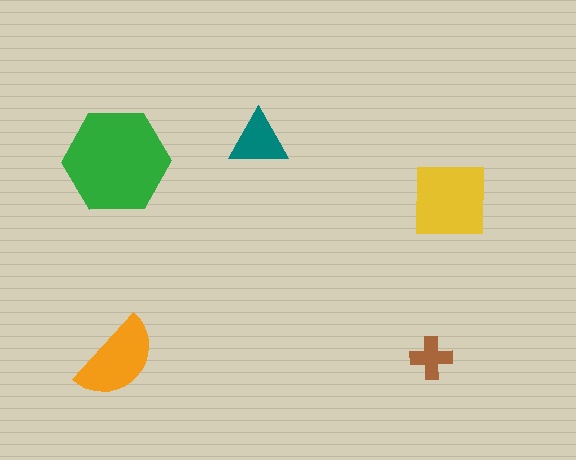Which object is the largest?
The green hexagon.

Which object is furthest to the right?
The yellow square is rightmost.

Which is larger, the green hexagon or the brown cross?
The green hexagon.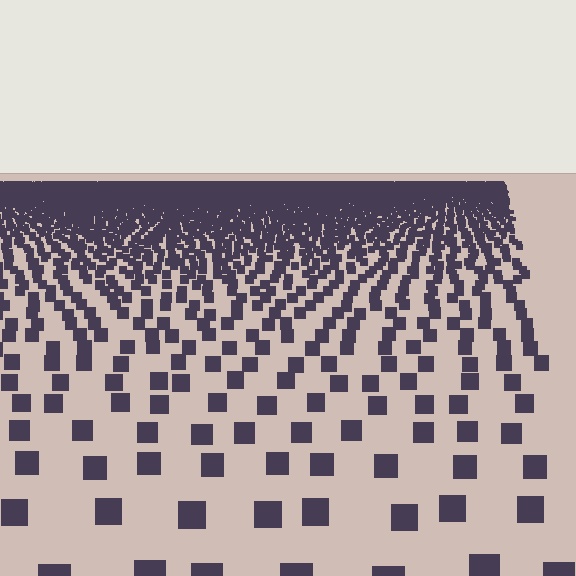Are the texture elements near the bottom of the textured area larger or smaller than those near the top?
Larger. Near the bottom, elements are closer to the viewer and appear at a bigger on-screen size.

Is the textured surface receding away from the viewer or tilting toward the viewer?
The surface is receding away from the viewer. Texture elements get smaller and denser toward the top.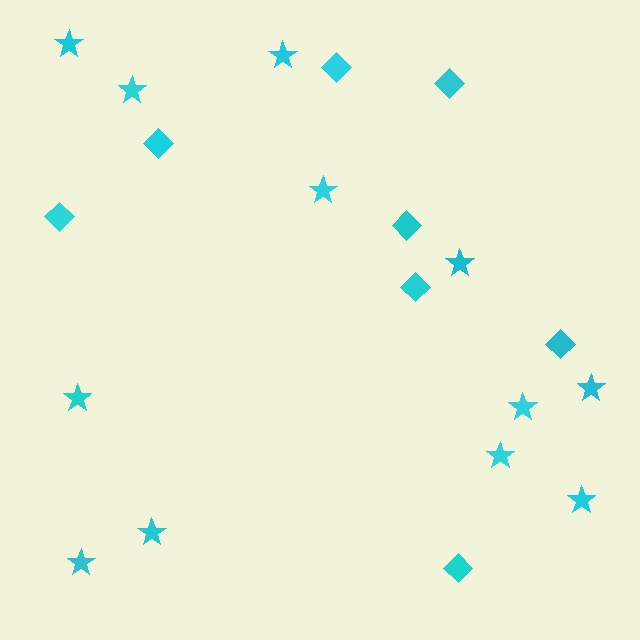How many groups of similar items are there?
There are 2 groups: one group of stars (12) and one group of diamonds (8).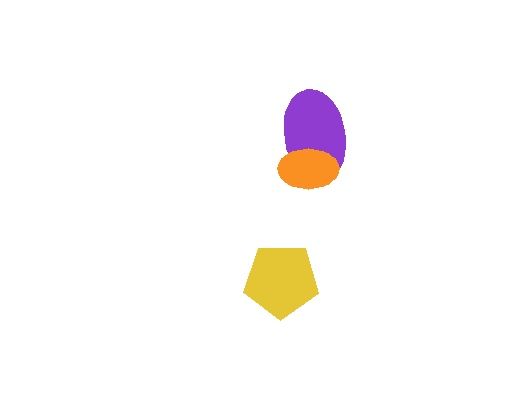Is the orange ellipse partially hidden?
No, no other shape covers it.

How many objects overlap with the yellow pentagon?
0 objects overlap with the yellow pentagon.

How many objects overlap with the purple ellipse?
1 object overlaps with the purple ellipse.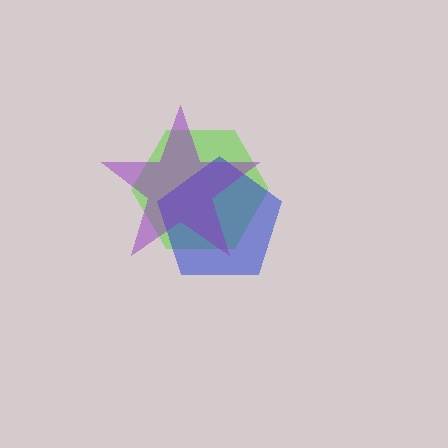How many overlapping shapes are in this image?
There are 3 overlapping shapes in the image.